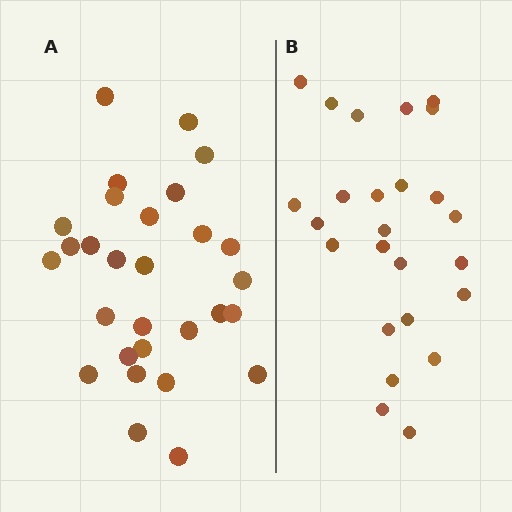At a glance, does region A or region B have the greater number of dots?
Region A (the left region) has more dots.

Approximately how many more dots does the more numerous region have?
Region A has about 4 more dots than region B.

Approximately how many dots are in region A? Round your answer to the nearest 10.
About 30 dots. (The exact count is 29, which rounds to 30.)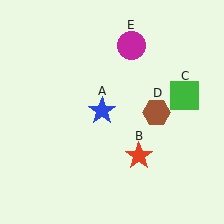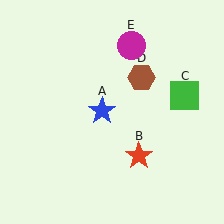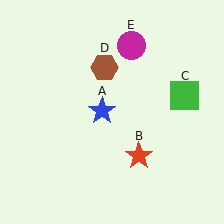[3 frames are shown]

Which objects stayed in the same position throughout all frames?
Blue star (object A) and red star (object B) and green square (object C) and magenta circle (object E) remained stationary.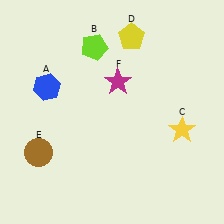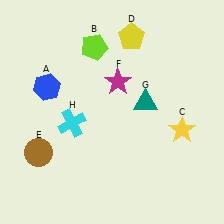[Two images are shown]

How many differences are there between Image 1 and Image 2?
There are 2 differences between the two images.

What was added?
A teal triangle (G), a cyan cross (H) were added in Image 2.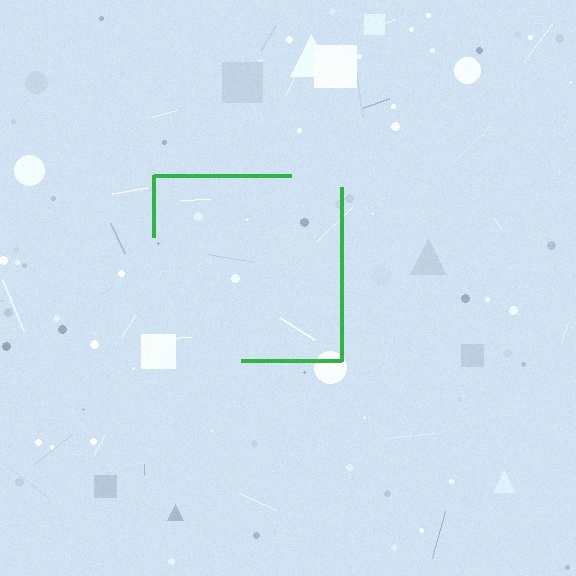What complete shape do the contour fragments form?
The contour fragments form a square.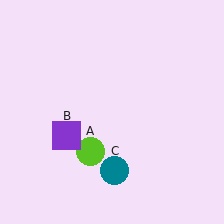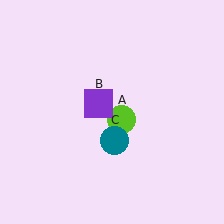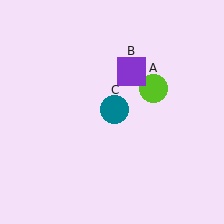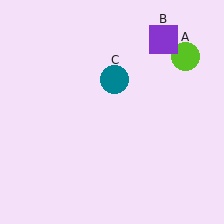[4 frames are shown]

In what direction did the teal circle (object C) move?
The teal circle (object C) moved up.